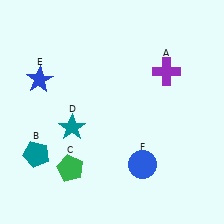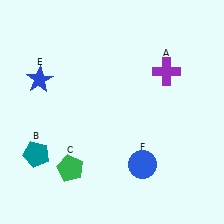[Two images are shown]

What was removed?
The teal star (D) was removed in Image 2.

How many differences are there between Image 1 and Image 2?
There is 1 difference between the two images.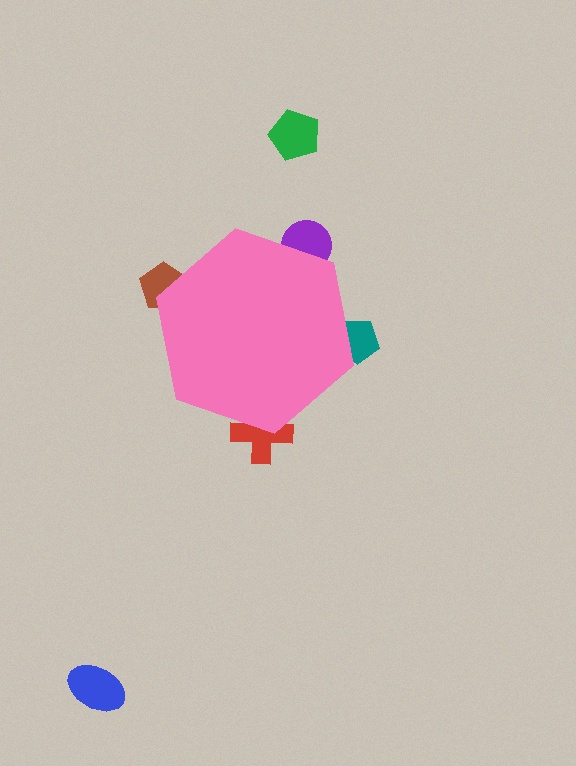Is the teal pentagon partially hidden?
Yes, the teal pentagon is partially hidden behind the pink hexagon.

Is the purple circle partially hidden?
Yes, the purple circle is partially hidden behind the pink hexagon.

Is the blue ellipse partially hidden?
No, the blue ellipse is fully visible.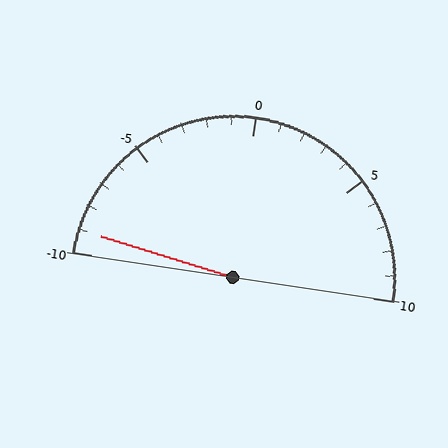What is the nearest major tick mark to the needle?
The nearest major tick mark is -10.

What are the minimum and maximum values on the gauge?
The gauge ranges from -10 to 10.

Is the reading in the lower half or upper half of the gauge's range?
The reading is in the lower half of the range (-10 to 10).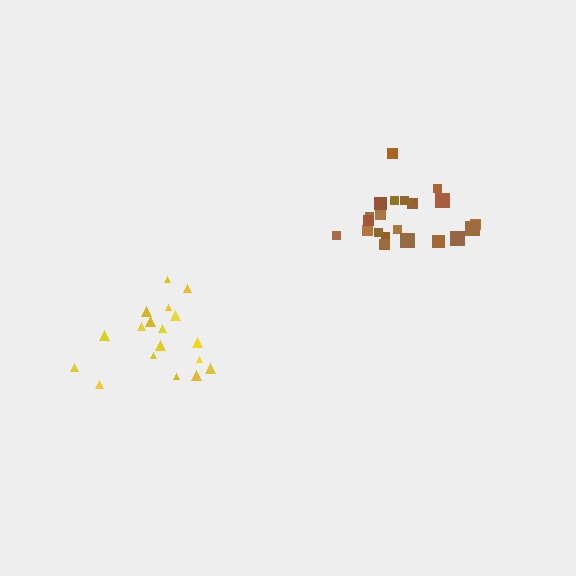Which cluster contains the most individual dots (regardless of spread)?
Brown (22).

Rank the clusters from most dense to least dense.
brown, yellow.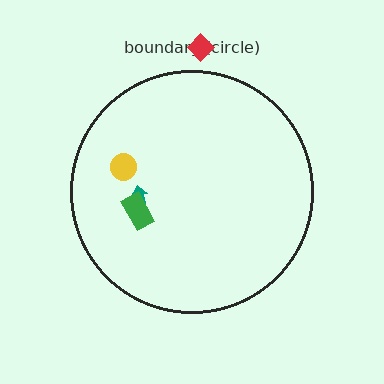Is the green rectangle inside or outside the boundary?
Inside.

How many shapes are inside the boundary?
3 inside, 1 outside.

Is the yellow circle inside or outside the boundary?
Inside.